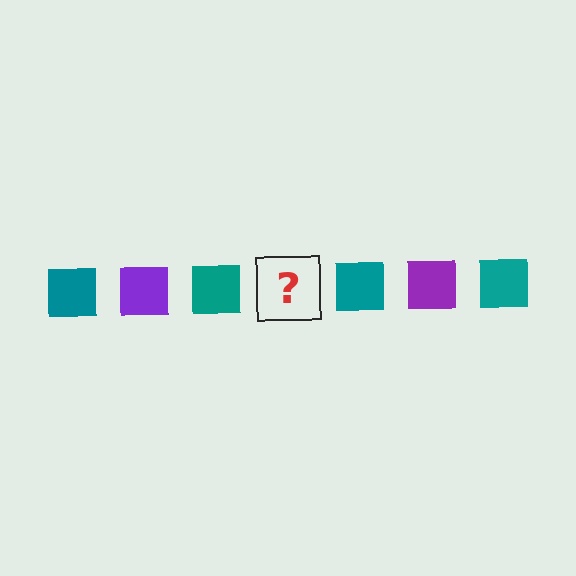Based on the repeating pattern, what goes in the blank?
The blank should be a purple square.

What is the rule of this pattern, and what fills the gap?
The rule is that the pattern cycles through teal, purple squares. The gap should be filled with a purple square.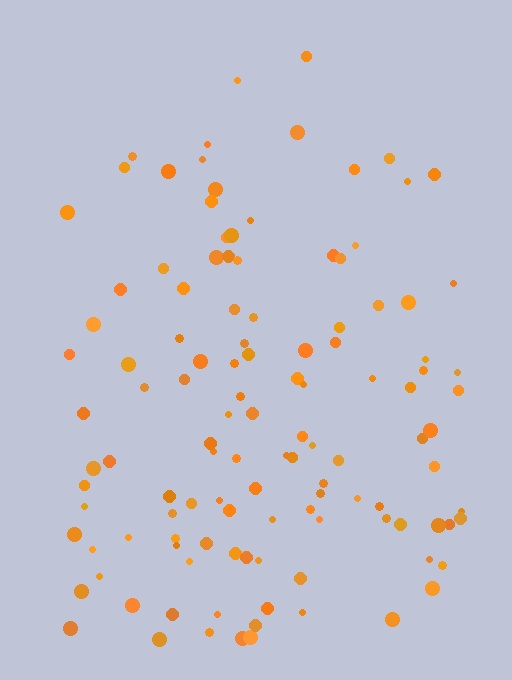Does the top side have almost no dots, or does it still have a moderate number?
Still a moderate number, just noticeably fewer than the bottom.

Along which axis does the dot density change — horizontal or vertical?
Vertical.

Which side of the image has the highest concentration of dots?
The bottom.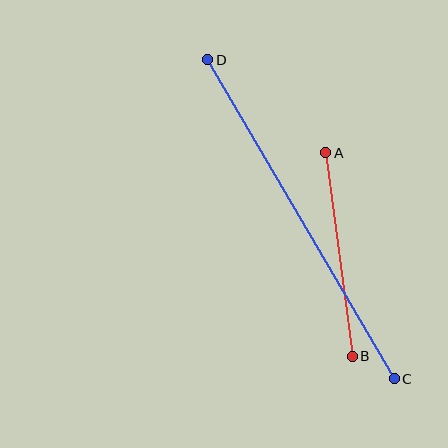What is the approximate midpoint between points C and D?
The midpoint is at approximately (301, 219) pixels.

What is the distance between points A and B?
The distance is approximately 205 pixels.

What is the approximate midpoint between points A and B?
The midpoint is at approximately (339, 254) pixels.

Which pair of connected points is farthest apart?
Points C and D are farthest apart.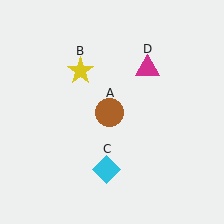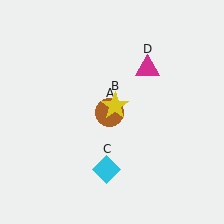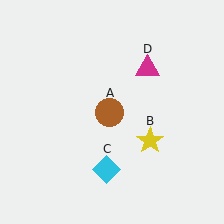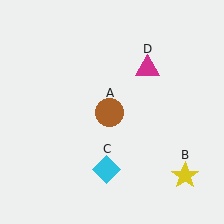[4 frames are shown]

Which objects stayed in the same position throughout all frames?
Brown circle (object A) and cyan diamond (object C) and magenta triangle (object D) remained stationary.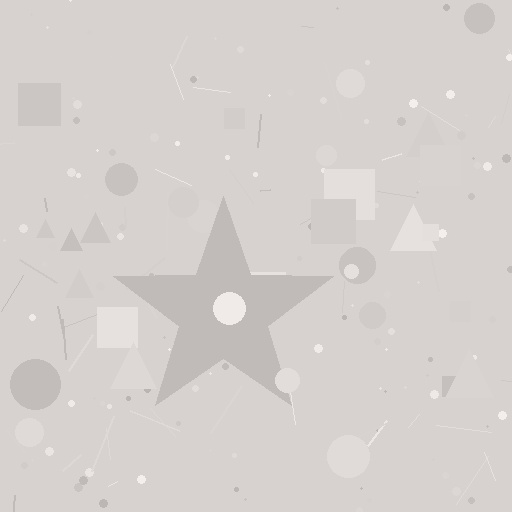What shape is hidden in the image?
A star is hidden in the image.